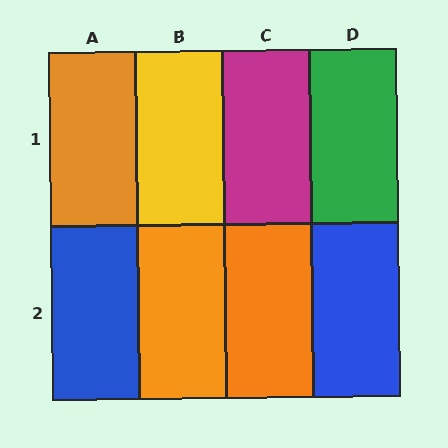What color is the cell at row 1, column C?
Magenta.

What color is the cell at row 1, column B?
Yellow.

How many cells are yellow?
1 cell is yellow.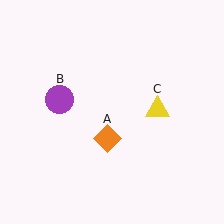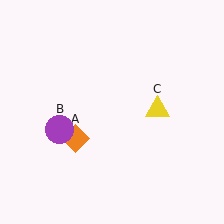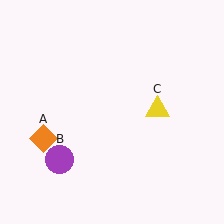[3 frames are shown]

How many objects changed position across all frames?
2 objects changed position: orange diamond (object A), purple circle (object B).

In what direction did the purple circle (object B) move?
The purple circle (object B) moved down.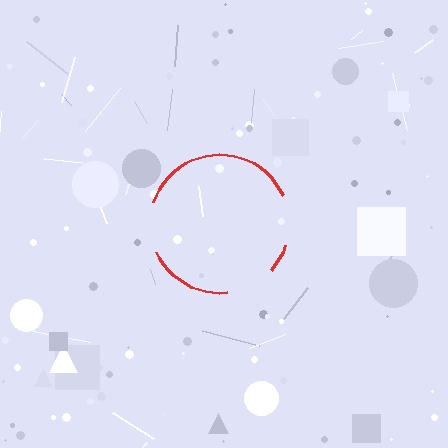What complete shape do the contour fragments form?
The contour fragments form a circle.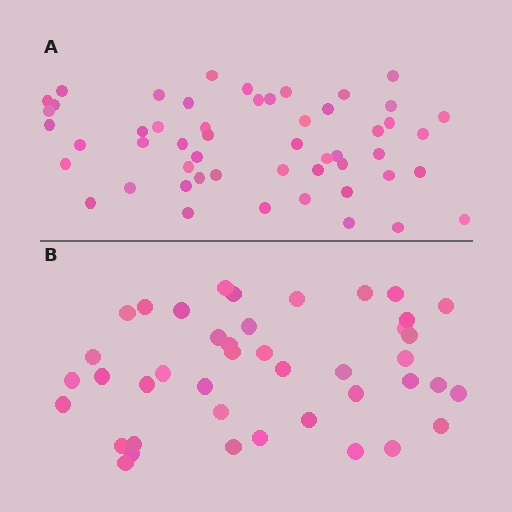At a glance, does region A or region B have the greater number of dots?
Region A (the top region) has more dots.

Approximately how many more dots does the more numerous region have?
Region A has roughly 10 or so more dots than region B.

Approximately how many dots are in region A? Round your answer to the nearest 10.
About 50 dots. (The exact count is 52, which rounds to 50.)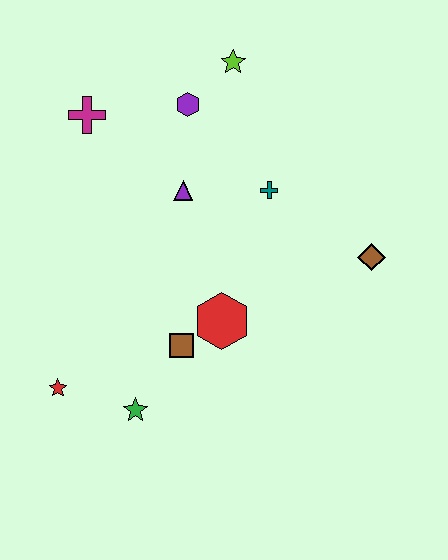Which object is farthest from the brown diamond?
The red star is farthest from the brown diamond.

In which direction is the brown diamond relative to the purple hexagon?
The brown diamond is to the right of the purple hexagon.